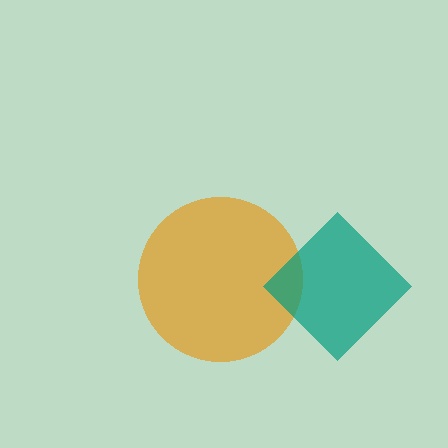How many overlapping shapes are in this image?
There are 2 overlapping shapes in the image.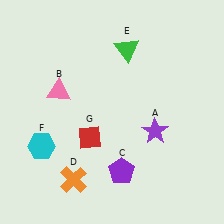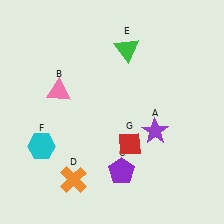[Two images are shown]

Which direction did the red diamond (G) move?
The red diamond (G) moved right.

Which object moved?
The red diamond (G) moved right.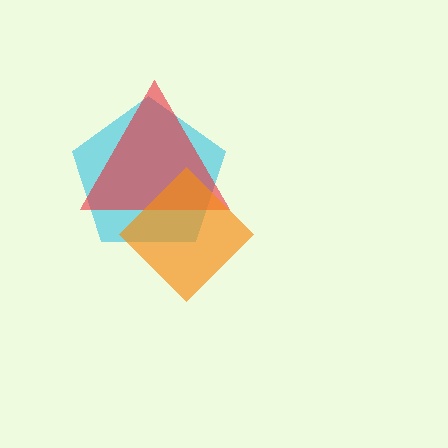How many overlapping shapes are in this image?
There are 3 overlapping shapes in the image.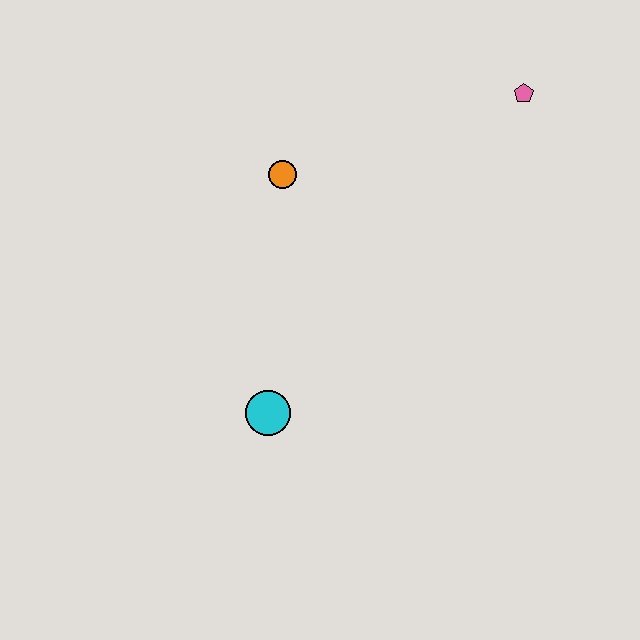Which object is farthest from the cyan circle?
The pink pentagon is farthest from the cyan circle.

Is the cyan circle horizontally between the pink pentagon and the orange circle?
No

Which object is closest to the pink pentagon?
The orange circle is closest to the pink pentagon.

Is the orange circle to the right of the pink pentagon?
No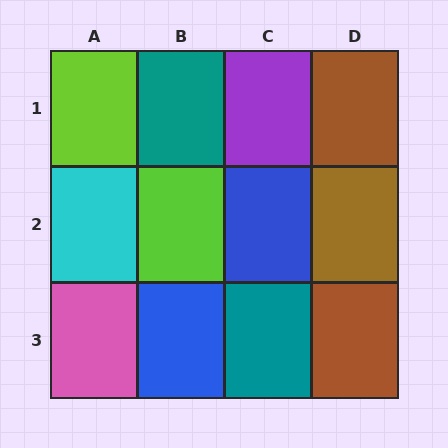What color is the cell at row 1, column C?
Purple.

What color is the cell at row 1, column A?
Lime.